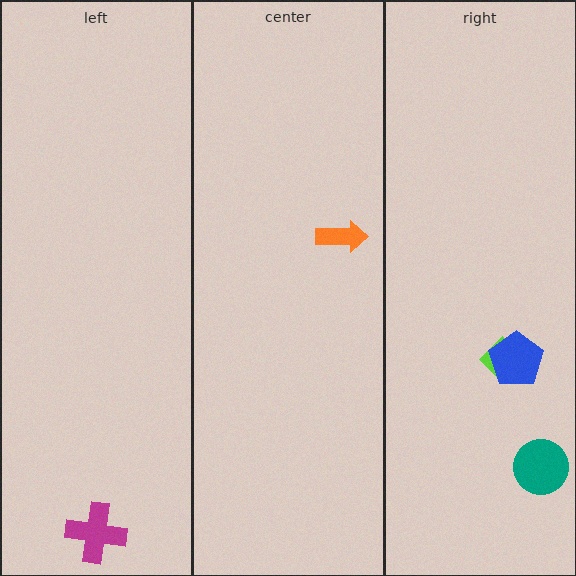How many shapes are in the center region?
1.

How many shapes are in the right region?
3.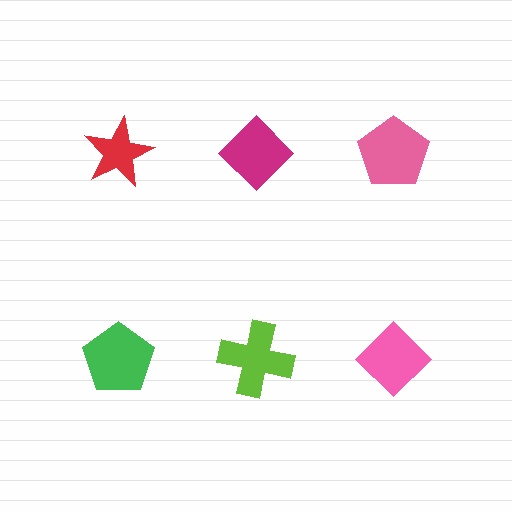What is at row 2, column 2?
A lime cross.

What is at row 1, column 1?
A red star.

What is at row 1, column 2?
A magenta diamond.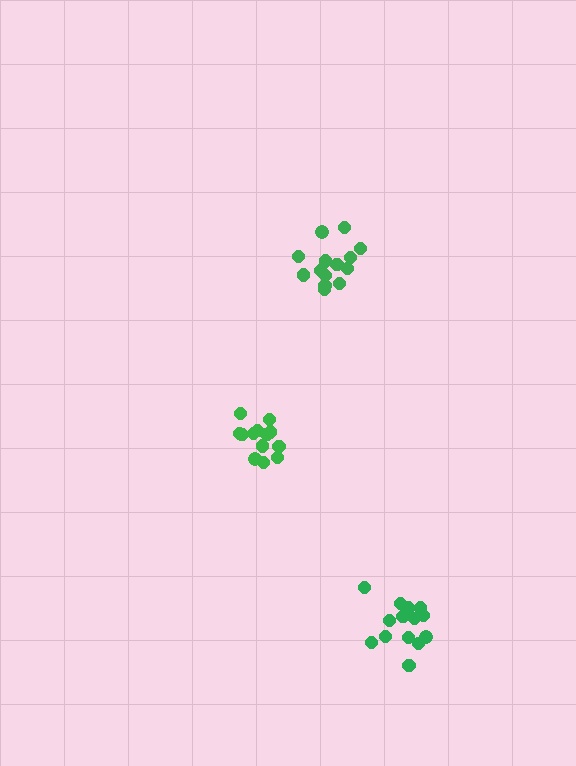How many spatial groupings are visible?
There are 3 spatial groupings.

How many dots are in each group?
Group 1: 14 dots, Group 2: 13 dots, Group 3: 14 dots (41 total).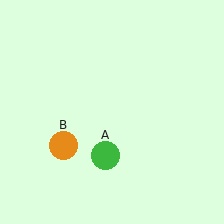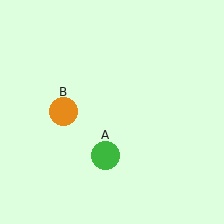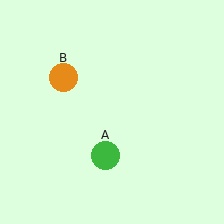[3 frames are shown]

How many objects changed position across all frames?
1 object changed position: orange circle (object B).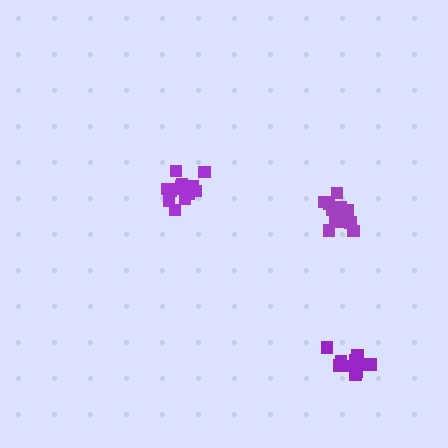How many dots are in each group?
Group 1: 14 dots, Group 2: 11 dots, Group 3: 14 dots (39 total).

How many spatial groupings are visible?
There are 3 spatial groupings.